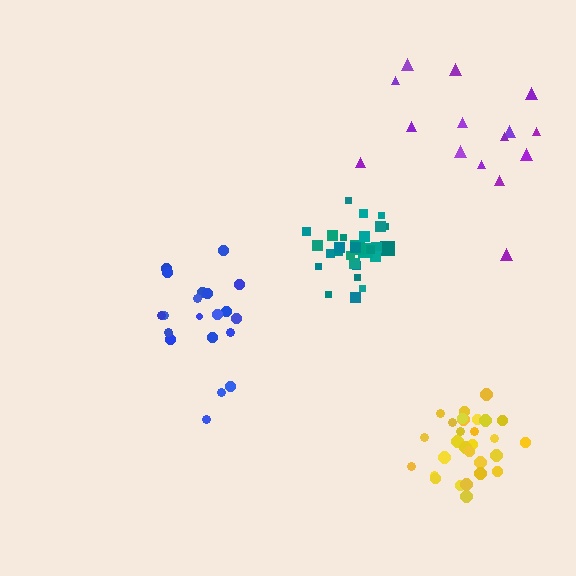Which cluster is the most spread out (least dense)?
Purple.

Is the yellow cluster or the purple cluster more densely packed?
Yellow.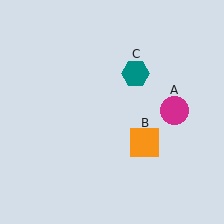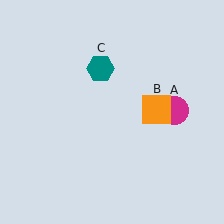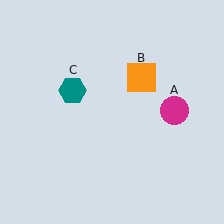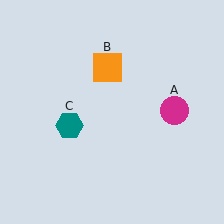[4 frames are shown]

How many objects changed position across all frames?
2 objects changed position: orange square (object B), teal hexagon (object C).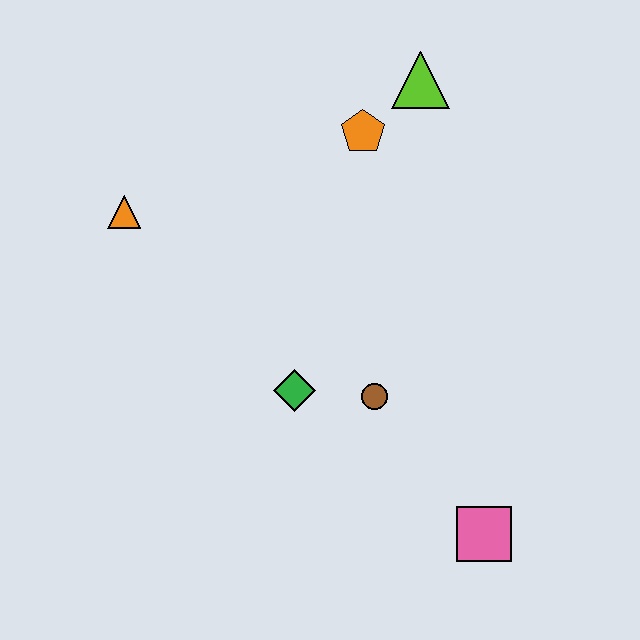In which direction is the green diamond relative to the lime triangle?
The green diamond is below the lime triangle.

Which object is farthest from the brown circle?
The lime triangle is farthest from the brown circle.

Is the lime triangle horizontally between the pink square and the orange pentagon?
Yes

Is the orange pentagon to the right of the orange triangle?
Yes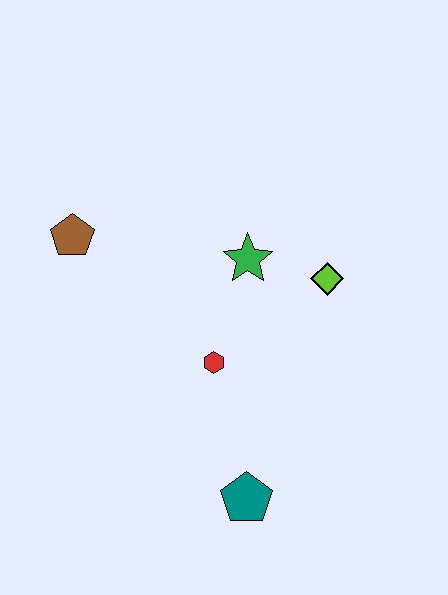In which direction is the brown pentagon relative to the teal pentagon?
The brown pentagon is above the teal pentagon.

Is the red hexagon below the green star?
Yes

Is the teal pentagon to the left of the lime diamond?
Yes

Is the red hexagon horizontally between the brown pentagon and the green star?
Yes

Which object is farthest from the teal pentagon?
The brown pentagon is farthest from the teal pentagon.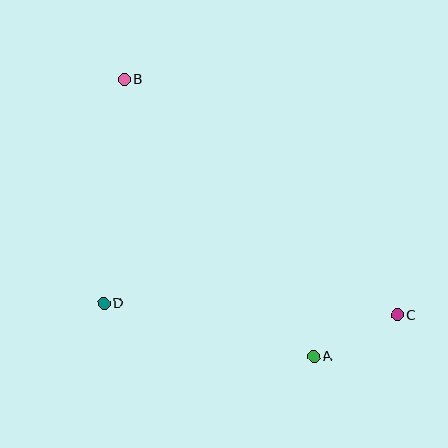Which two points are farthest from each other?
Points B and C are farthest from each other.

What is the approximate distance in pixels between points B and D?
The distance between B and D is approximately 225 pixels.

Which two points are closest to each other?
Points A and C are closest to each other.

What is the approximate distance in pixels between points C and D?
The distance between C and D is approximately 294 pixels.